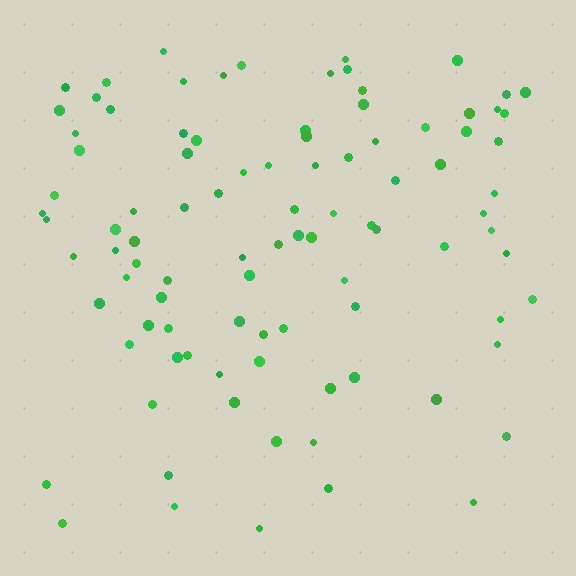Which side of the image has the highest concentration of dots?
The top.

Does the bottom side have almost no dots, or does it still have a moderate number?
Still a moderate number, just noticeably fewer than the top.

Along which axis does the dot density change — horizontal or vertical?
Vertical.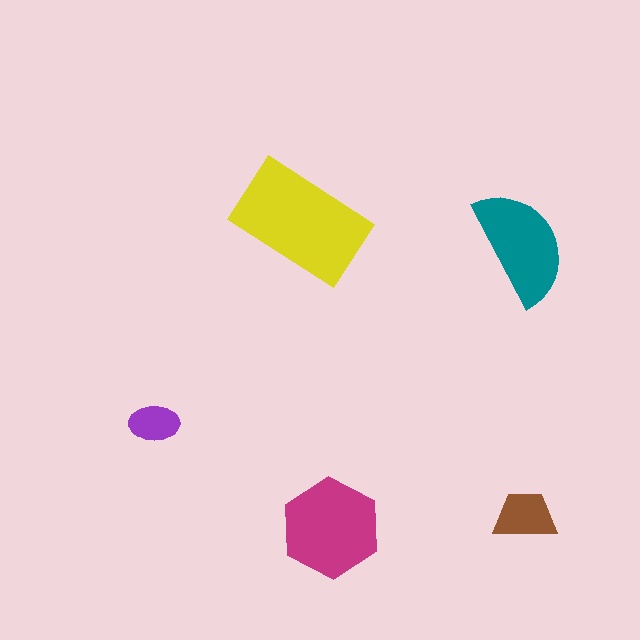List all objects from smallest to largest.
The purple ellipse, the brown trapezoid, the teal semicircle, the magenta hexagon, the yellow rectangle.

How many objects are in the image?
There are 5 objects in the image.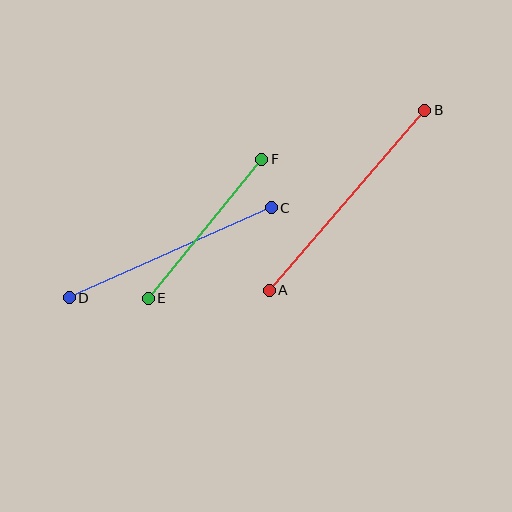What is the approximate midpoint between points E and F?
The midpoint is at approximately (205, 229) pixels.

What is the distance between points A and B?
The distance is approximately 238 pixels.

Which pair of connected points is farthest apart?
Points A and B are farthest apart.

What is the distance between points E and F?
The distance is approximately 179 pixels.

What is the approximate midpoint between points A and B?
The midpoint is at approximately (347, 200) pixels.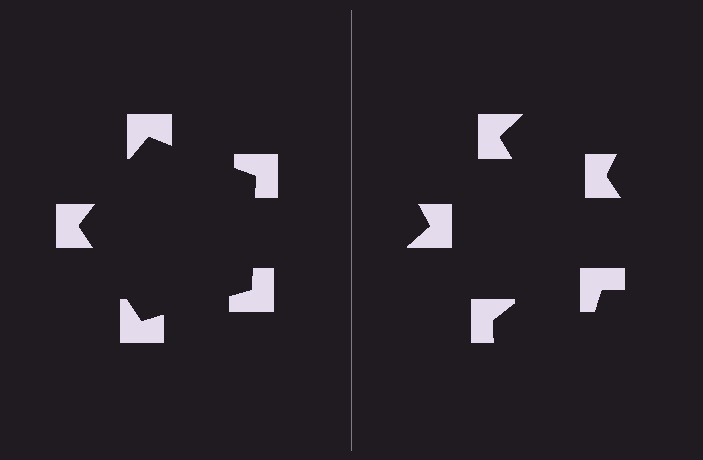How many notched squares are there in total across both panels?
10 — 5 on each side.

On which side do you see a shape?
An illusory pentagon appears on the left side. On the right side the wedge cuts are rotated, so no coherent shape forms.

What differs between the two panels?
The notched squares are positioned identically on both sides; only the wedge orientations differ. On the left they align to a pentagon; on the right they are misaligned.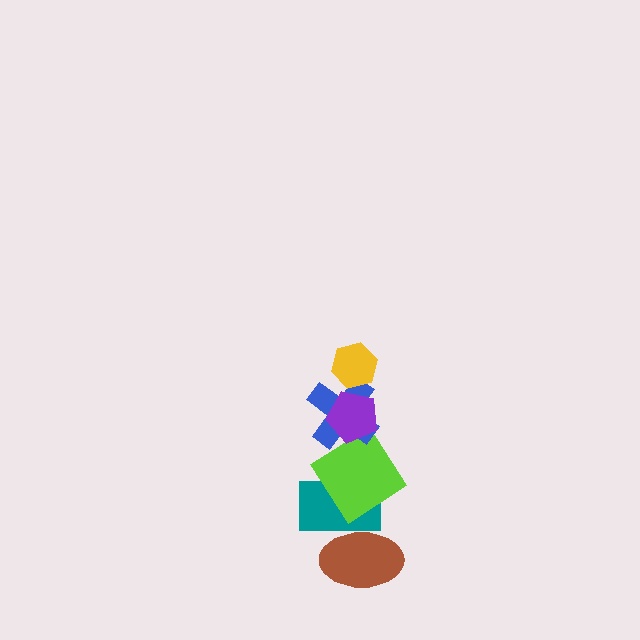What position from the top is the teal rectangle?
The teal rectangle is 5th from the top.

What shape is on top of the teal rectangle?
The lime diamond is on top of the teal rectangle.